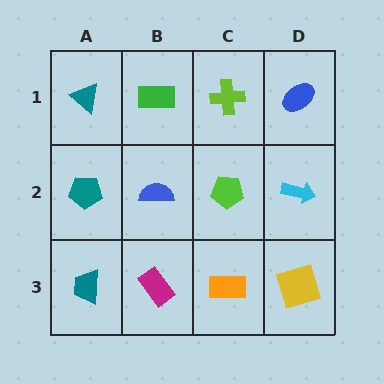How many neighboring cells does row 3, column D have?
2.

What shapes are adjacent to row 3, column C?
A lime pentagon (row 2, column C), a magenta rectangle (row 3, column B), a yellow square (row 3, column D).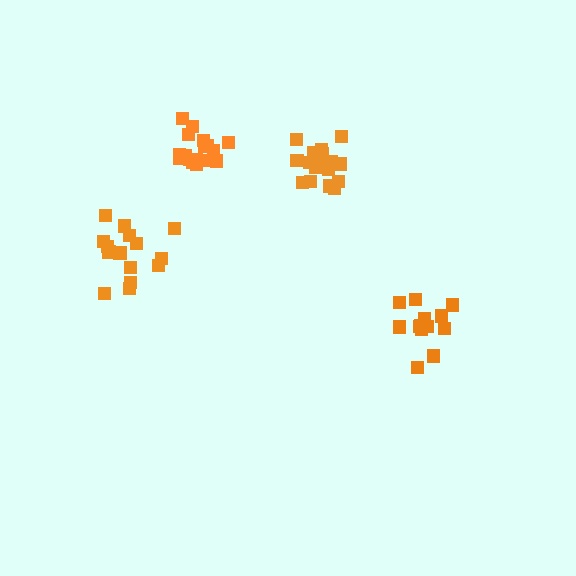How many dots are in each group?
Group 1: 14 dots, Group 2: 17 dots, Group 3: 15 dots, Group 4: 17 dots (63 total).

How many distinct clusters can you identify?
There are 4 distinct clusters.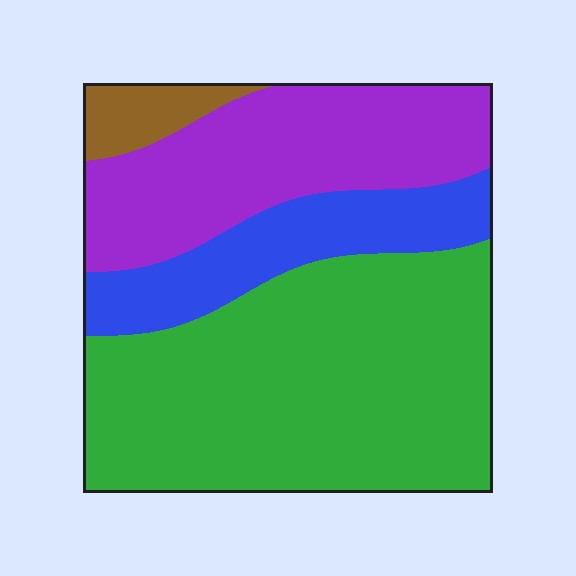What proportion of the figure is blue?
Blue takes up about one sixth (1/6) of the figure.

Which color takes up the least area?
Brown, at roughly 5%.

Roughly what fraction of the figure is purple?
Purple covers roughly 25% of the figure.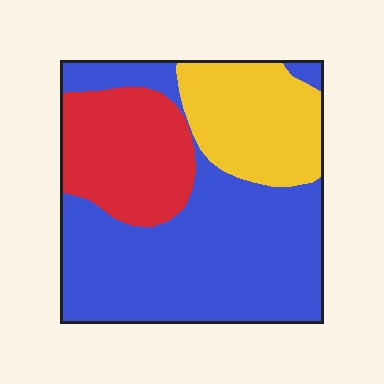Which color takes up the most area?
Blue, at roughly 55%.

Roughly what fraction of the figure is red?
Red takes up about one quarter (1/4) of the figure.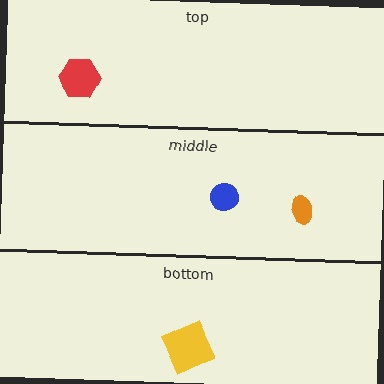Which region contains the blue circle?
The middle region.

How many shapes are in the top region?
1.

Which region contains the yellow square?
The bottom region.